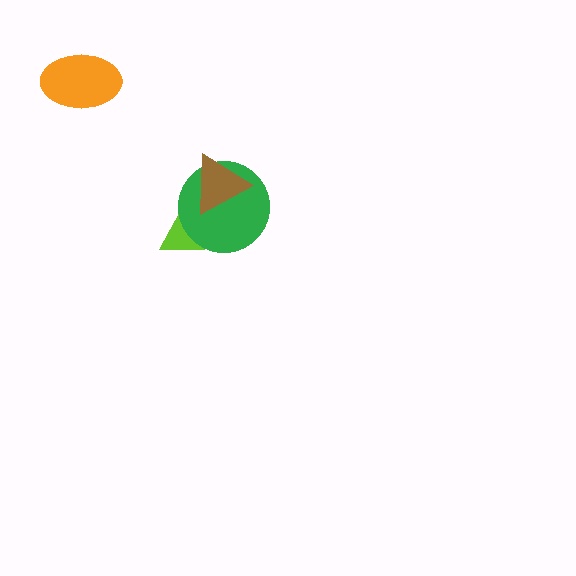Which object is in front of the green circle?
The brown triangle is in front of the green circle.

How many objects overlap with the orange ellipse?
0 objects overlap with the orange ellipse.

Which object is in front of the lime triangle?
The green circle is in front of the lime triangle.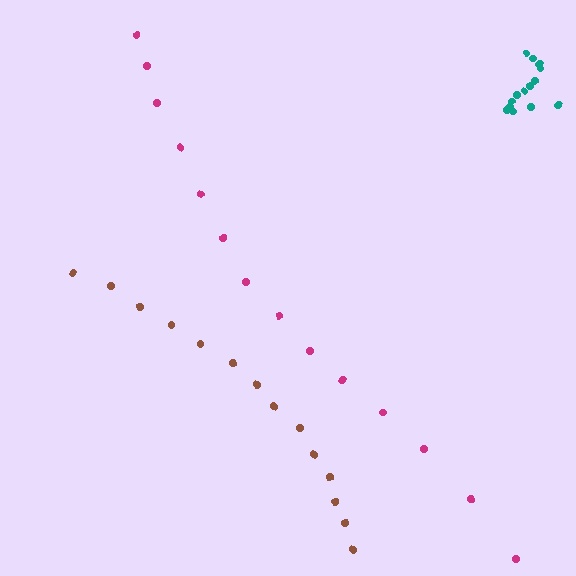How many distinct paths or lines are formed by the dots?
There are 3 distinct paths.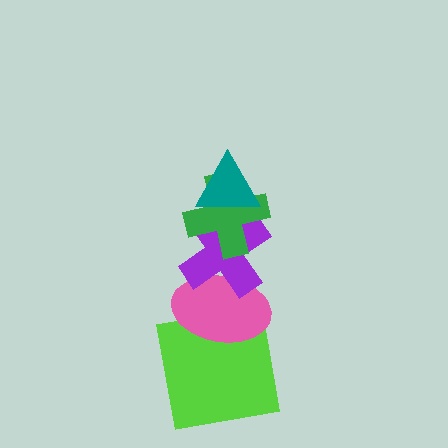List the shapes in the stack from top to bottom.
From top to bottom: the teal triangle, the green cross, the purple cross, the pink ellipse, the lime square.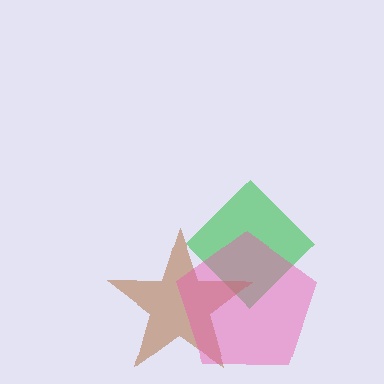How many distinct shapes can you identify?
There are 3 distinct shapes: a green diamond, a brown star, a pink pentagon.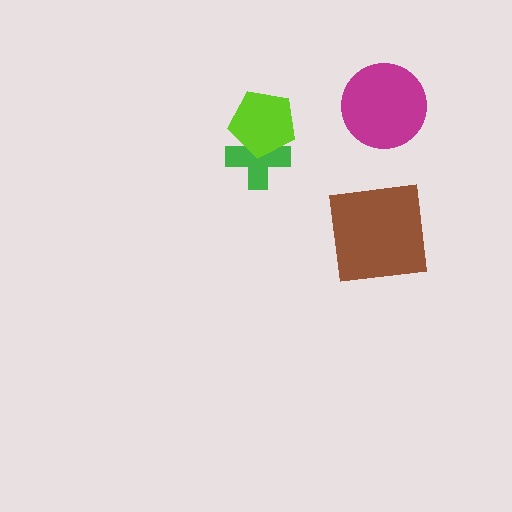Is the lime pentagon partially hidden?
No, no other shape covers it.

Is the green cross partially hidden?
Yes, it is partially covered by another shape.